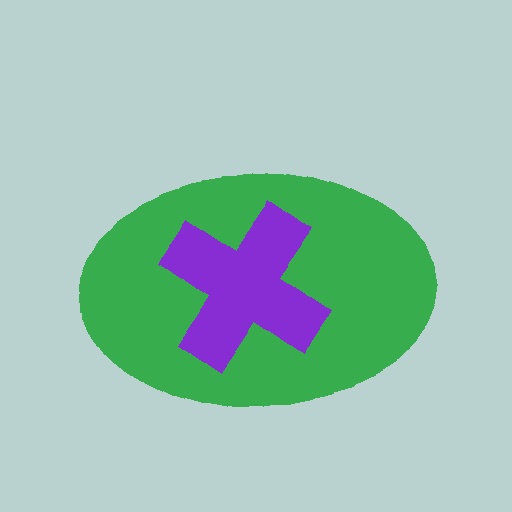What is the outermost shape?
The green ellipse.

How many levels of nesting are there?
2.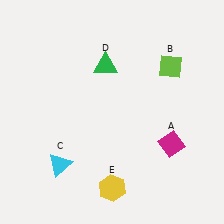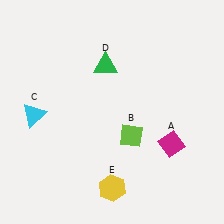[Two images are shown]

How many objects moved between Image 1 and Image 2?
2 objects moved between the two images.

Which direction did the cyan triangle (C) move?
The cyan triangle (C) moved up.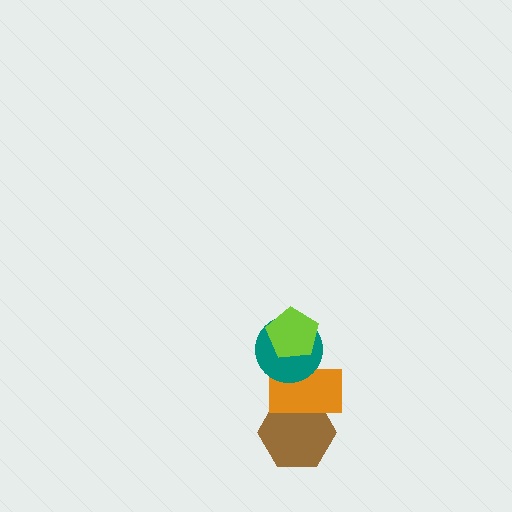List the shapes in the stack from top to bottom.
From top to bottom: the lime pentagon, the teal circle, the orange rectangle, the brown hexagon.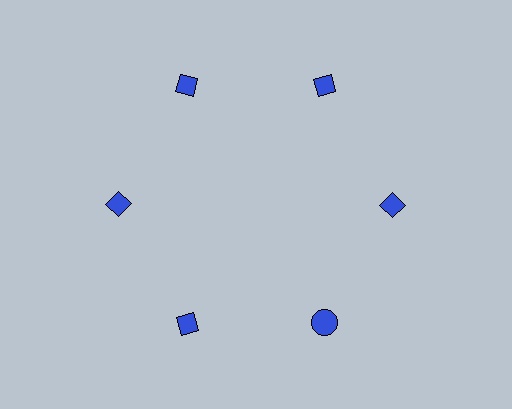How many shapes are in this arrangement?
There are 6 shapes arranged in a ring pattern.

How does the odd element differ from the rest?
It has a different shape: circle instead of diamond.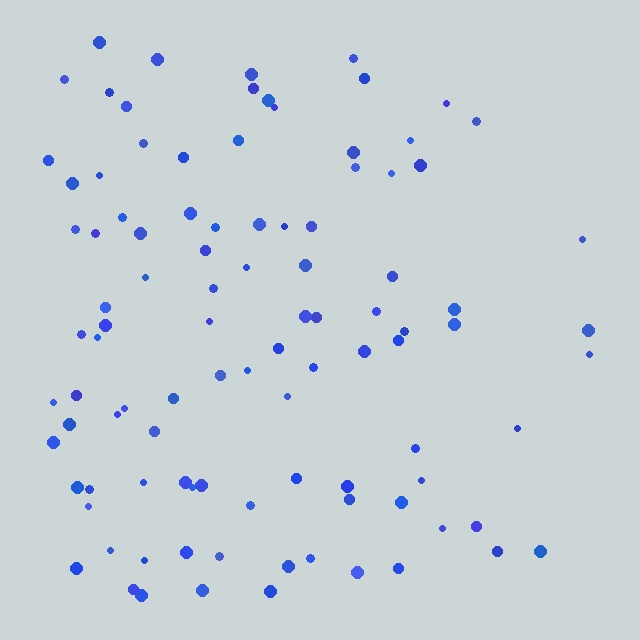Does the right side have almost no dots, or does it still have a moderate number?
Still a moderate number, just noticeably fewer than the left.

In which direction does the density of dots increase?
From right to left, with the left side densest.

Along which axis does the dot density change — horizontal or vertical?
Horizontal.